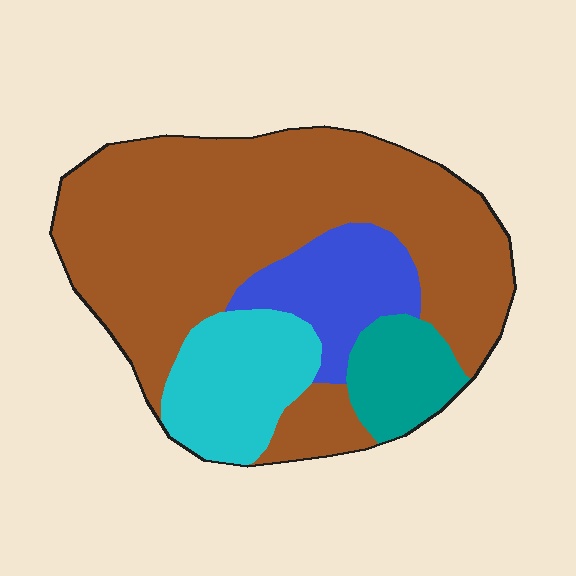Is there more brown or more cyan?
Brown.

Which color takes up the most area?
Brown, at roughly 65%.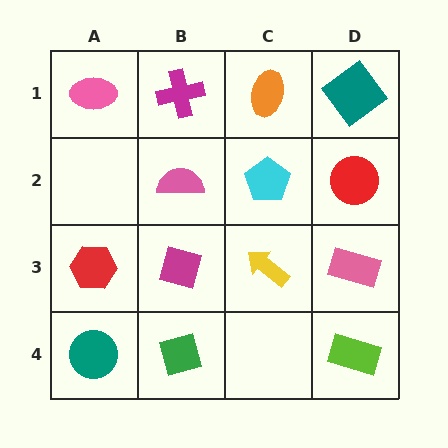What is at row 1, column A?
A pink ellipse.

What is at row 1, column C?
An orange ellipse.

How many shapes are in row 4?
3 shapes.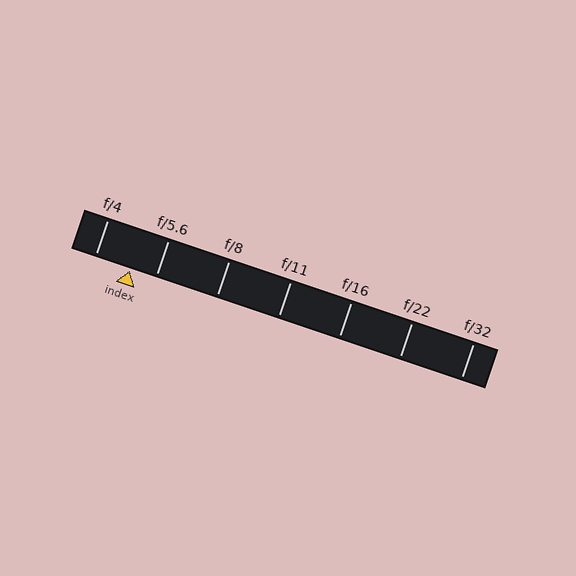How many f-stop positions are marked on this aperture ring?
There are 7 f-stop positions marked.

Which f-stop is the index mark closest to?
The index mark is closest to f/5.6.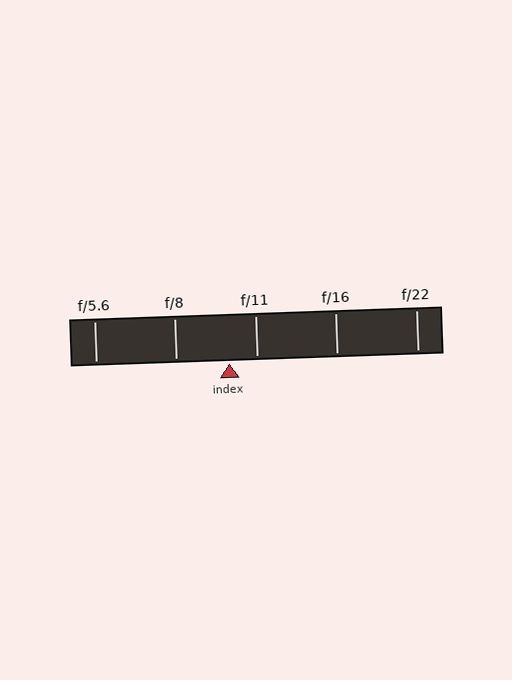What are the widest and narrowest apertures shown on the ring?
The widest aperture shown is f/5.6 and the narrowest is f/22.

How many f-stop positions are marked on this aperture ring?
There are 5 f-stop positions marked.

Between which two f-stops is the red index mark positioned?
The index mark is between f/8 and f/11.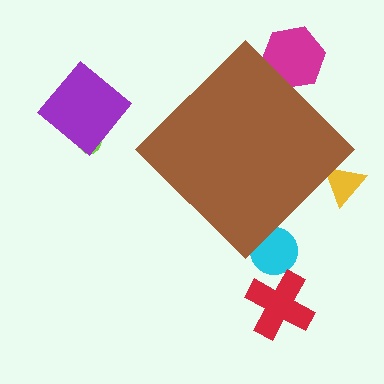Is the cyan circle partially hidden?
Yes, the cyan circle is partially hidden behind the brown diamond.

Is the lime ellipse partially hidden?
No, the lime ellipse is fully visible.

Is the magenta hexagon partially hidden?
Yes, the magenta hexagon is partially hidden behind the brown diamond.